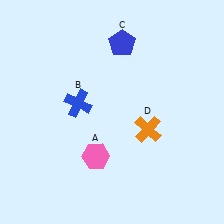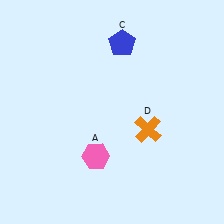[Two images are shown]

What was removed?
The blue cross (B) was removed in Image 2.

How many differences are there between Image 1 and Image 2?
There is 1 difference between the two images.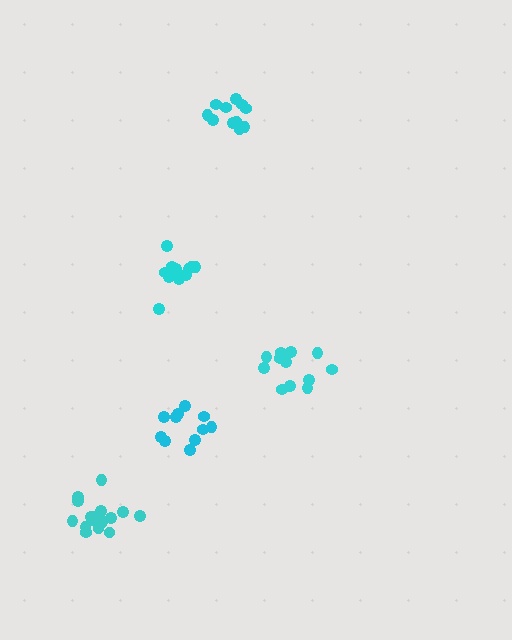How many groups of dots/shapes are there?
There are 5 groups.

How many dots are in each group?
Group 1: 12 dots, Group 2: 16 dots, Group 3: 11 dots, Group 4: 12 dots, Group 5: 11 dots (62 total).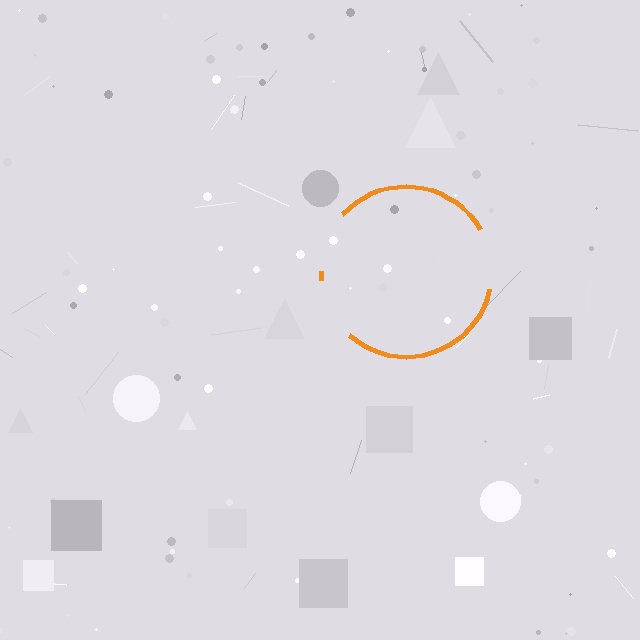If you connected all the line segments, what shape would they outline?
They would outline a circle.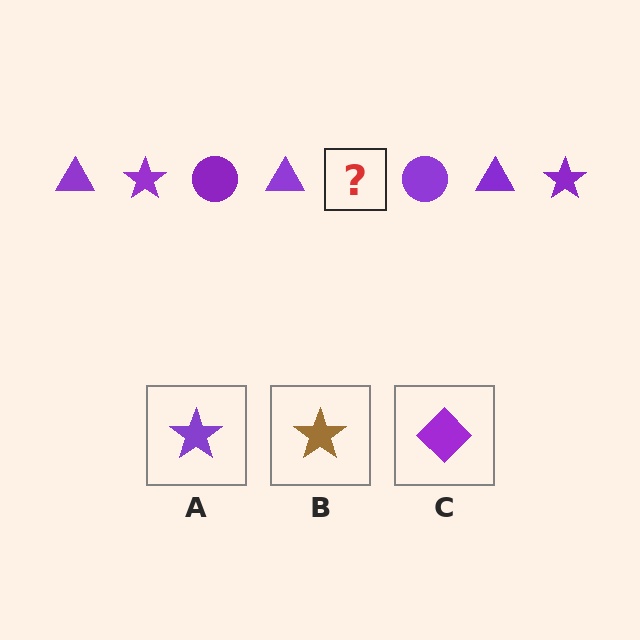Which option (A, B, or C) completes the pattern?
A.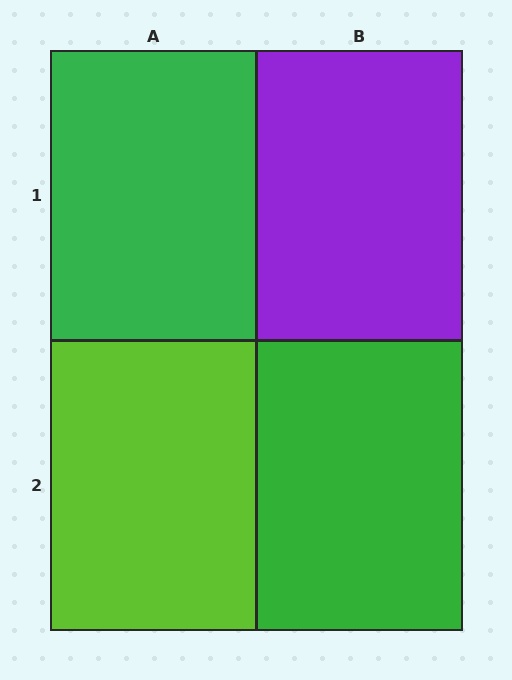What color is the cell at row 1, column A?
Green.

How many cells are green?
2 cells are green.